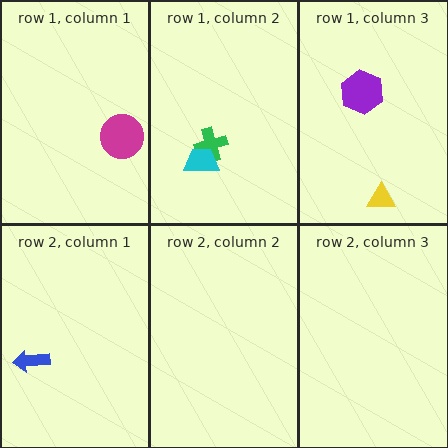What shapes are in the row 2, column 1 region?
The blue arrow.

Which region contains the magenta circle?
The row 1, column 1 region.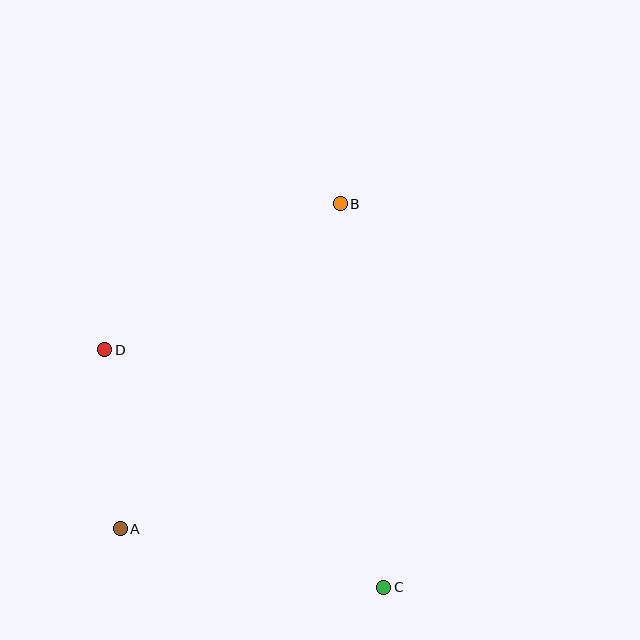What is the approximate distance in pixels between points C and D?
The distance between C and D is approximately 366 pixels.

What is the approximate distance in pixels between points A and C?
The distance between A and C is approximately 270 pixels.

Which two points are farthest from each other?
Points A and B are farthest from each other.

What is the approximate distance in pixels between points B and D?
The distance between B and D is approximately 277 pixels.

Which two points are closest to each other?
Points A and D are closest to each other.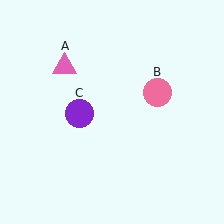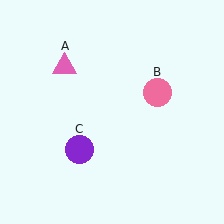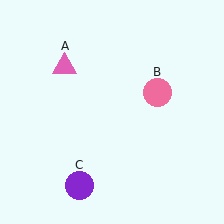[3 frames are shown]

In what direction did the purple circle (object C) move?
The purple circle (object C) moved down.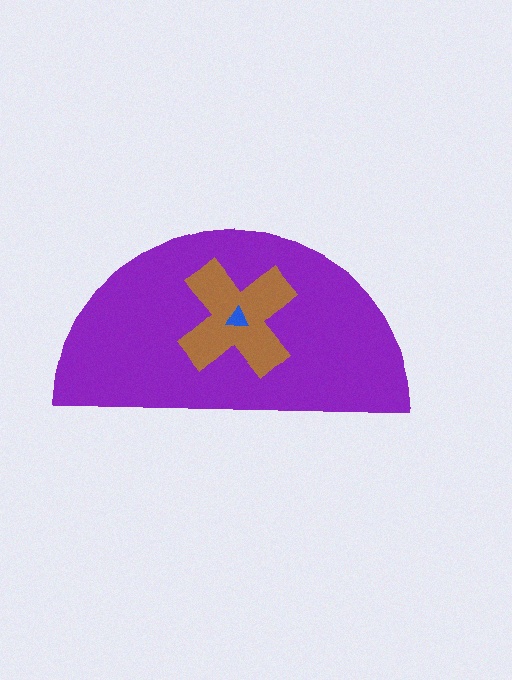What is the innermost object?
The blue triangle.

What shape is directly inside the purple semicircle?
The brown cross.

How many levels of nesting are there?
3.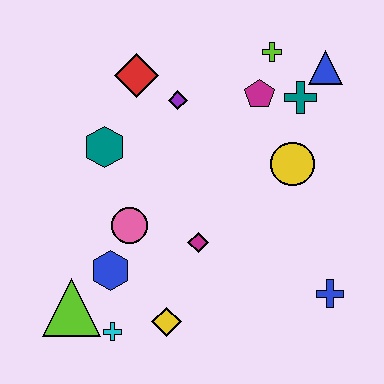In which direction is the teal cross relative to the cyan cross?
The teal cross is above the cyan cross.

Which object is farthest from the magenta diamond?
The blue triangle is farthest from the magenta diamond.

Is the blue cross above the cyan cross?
Yes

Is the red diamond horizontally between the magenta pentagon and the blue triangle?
No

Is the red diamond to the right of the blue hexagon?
Yes